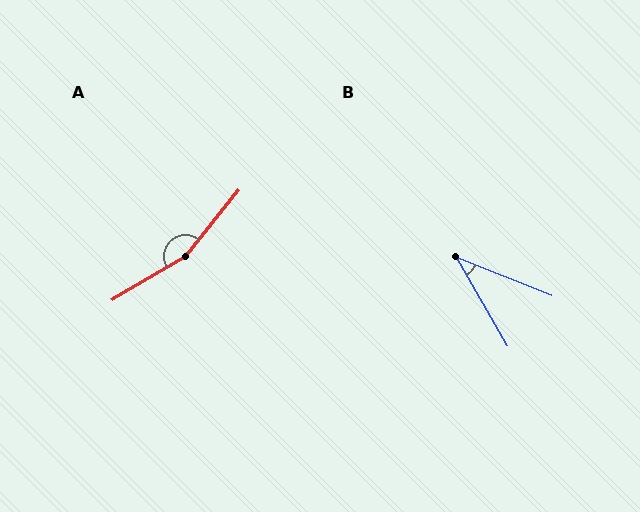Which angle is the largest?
A, at approximately 160 degrees.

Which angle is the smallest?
B, at approximately 38 degrees.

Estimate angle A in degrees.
Approximately 160 degrees.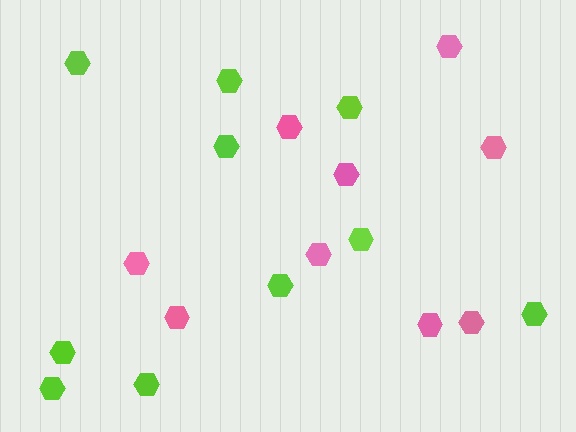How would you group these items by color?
There are 2 groups: one group of lime hexagons (10) and one group of pink hexagons (9).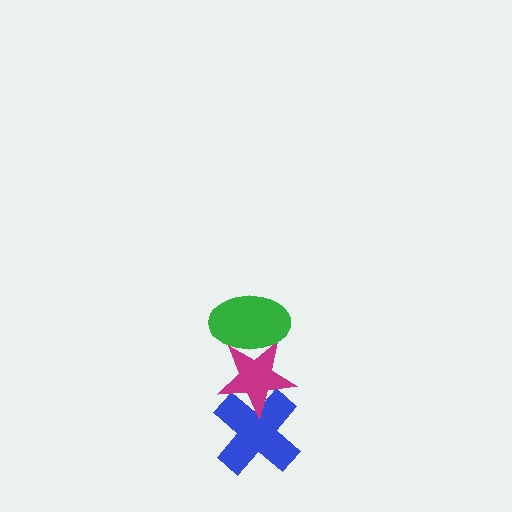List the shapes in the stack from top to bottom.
From top to bottom: the green ellipse, the magenta star, the blue cross.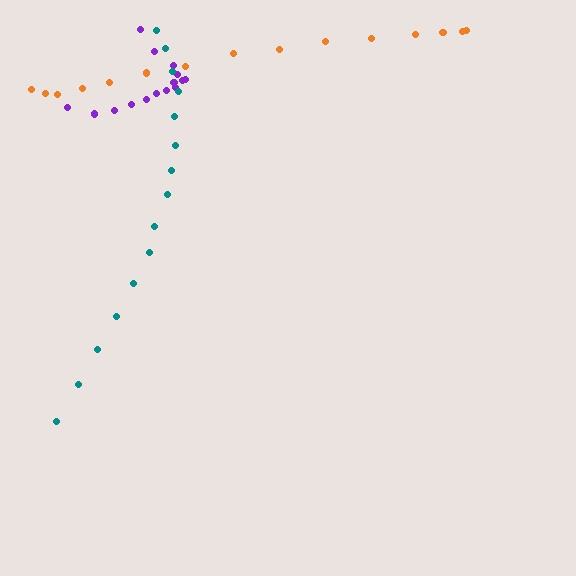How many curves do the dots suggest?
There are 3 distinct paths.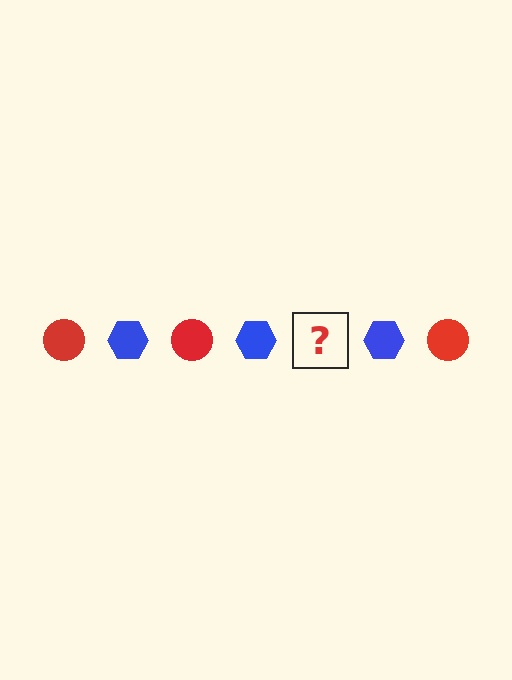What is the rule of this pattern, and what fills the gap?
The rule is that the pattern alternates between red circle and blue hexagon. The gap should be filled with a red circle.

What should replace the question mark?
The question mark should be replaced with a red circle.